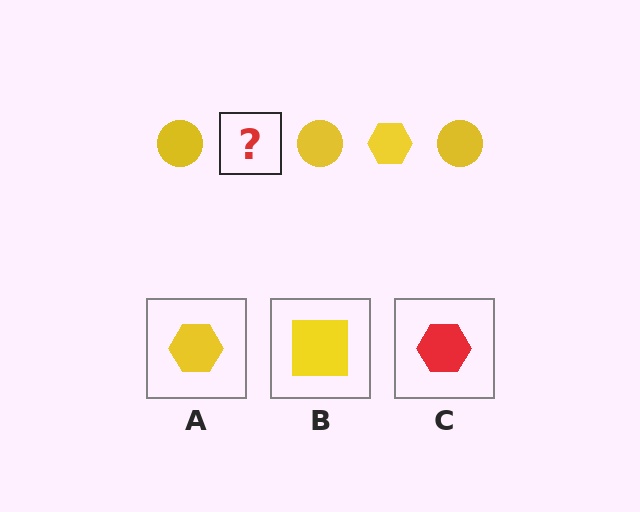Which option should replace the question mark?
Option A.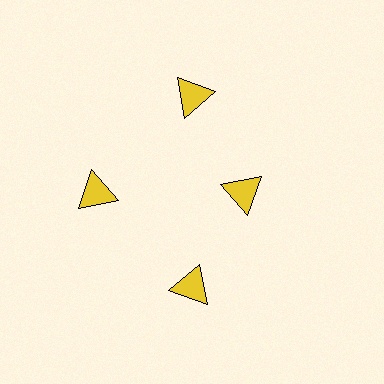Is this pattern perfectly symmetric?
No. The 4 yellow triangles are arranged in a ring, but one element near the 3 o'clock position is pulled inward toward the center, breaking the 4-fold rotational symmetry.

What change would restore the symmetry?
The symmetry would be restored by moving it outward, back onto the ring so that all 4 triangles sit at equal angles and equal distance from the center.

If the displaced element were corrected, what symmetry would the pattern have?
It would have 4-fold rotational symmetry — the pattern would map onto itself every 90 degrees.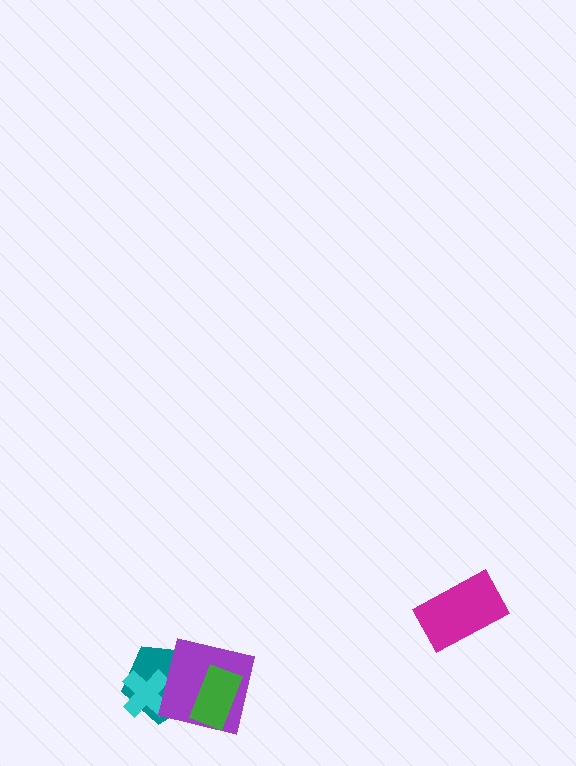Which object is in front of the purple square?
The green rectangle is in front of the purple square.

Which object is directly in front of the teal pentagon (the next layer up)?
The cyan cross is directly in front of the teal pentagon.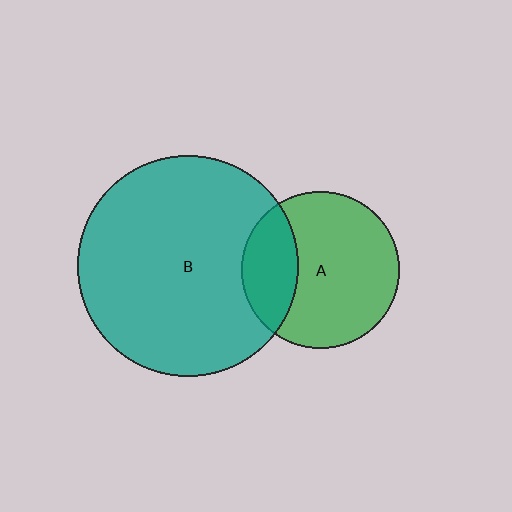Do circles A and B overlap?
Yes.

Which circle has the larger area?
Circle B (teal).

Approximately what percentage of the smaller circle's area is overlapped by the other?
Approximately 25%.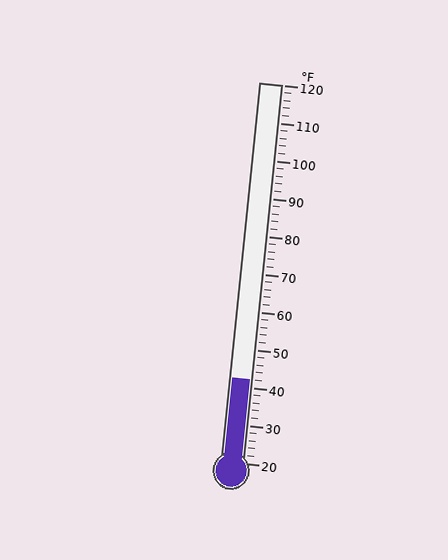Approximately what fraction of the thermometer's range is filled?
The thermometer is filled to approximately 20% of its range.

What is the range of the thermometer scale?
The thermometer scale ranges from 20°F to 120°F.